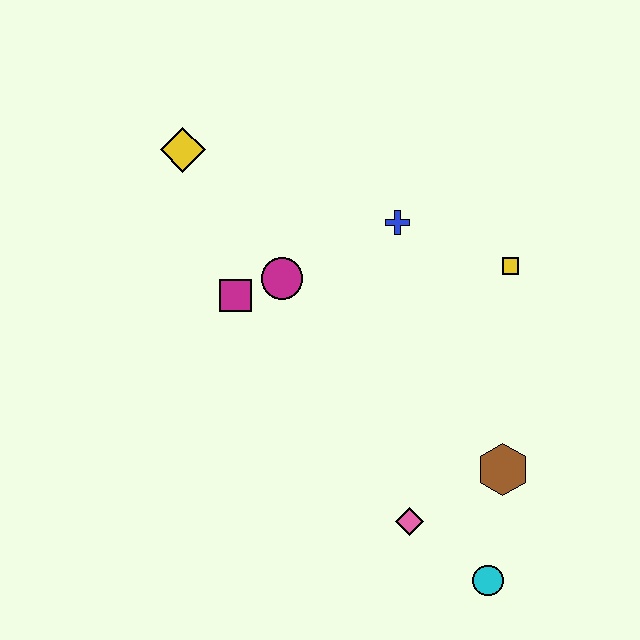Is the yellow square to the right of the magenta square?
Yes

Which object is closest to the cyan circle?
The pink diamond is closest to the cyan circle.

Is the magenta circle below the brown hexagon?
No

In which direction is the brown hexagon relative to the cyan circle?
The brown hexagon is above the cyan circle.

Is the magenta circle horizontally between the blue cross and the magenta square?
Yes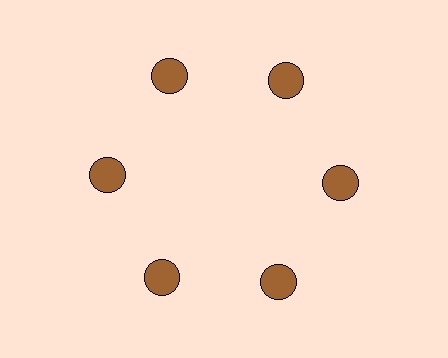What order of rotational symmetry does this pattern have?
This pattern has 6-fold rotational symmetry.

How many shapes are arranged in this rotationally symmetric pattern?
There are 6 shapes, arranged in 6 groups of 1.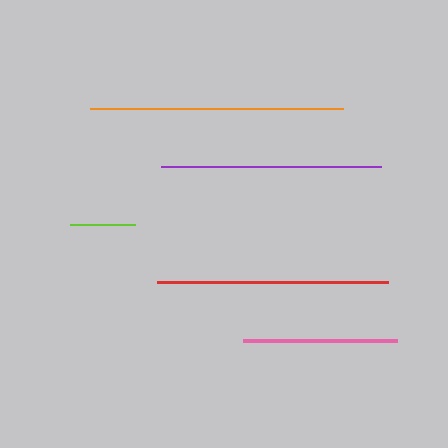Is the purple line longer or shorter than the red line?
The red line is longer than the purple line.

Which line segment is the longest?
The orange line is the longest at approximately 253 pixels.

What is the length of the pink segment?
The pink segment is approximately 154 pixels long.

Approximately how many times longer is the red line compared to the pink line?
The red line is approximately 1.5 times the length of the pink line.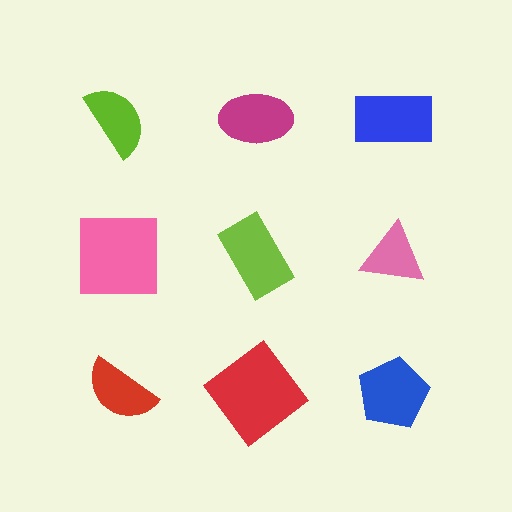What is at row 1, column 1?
A lime semicircle.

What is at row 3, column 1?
A red semicircle.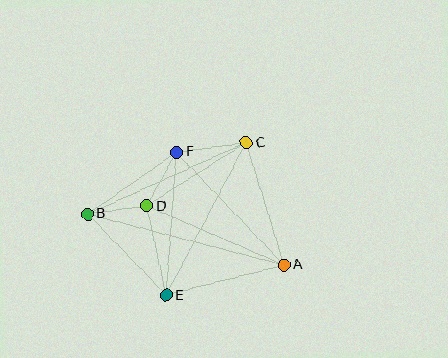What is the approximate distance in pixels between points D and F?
The distance between D and F is approximately 61 pixels.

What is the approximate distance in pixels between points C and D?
The distance between C and D is approximately 118 pixels.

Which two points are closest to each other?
Points B and D are closest to each other.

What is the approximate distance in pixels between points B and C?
The distance between B and C is approximately 174 pixels.